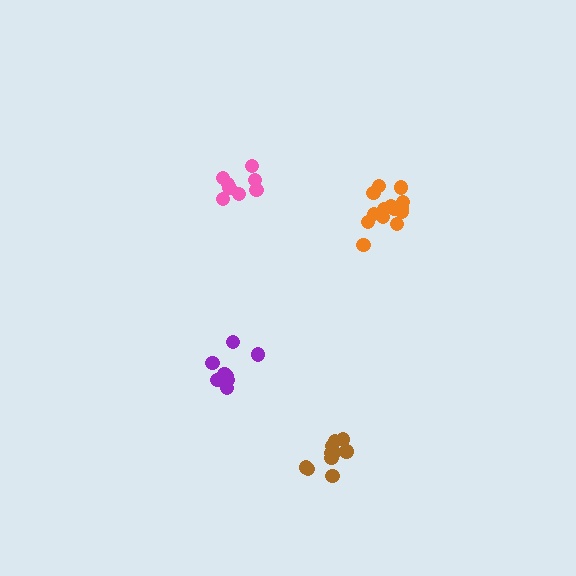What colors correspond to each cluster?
The clusters are colored: brown, purple, pink, orange.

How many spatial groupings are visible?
There are 4 spatial groupings.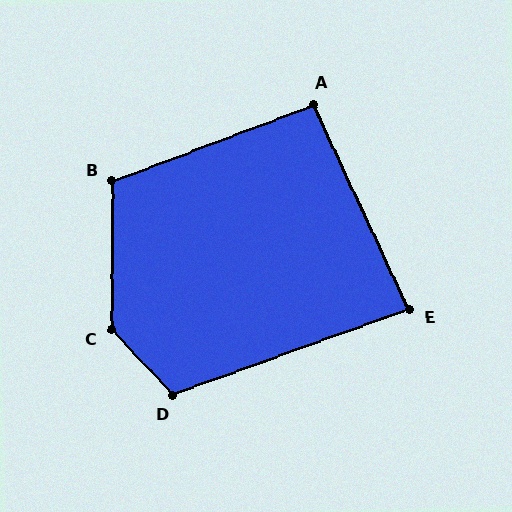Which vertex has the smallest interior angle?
E, at approximately 85 degrees.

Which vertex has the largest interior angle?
C, at approximately 137 degrees.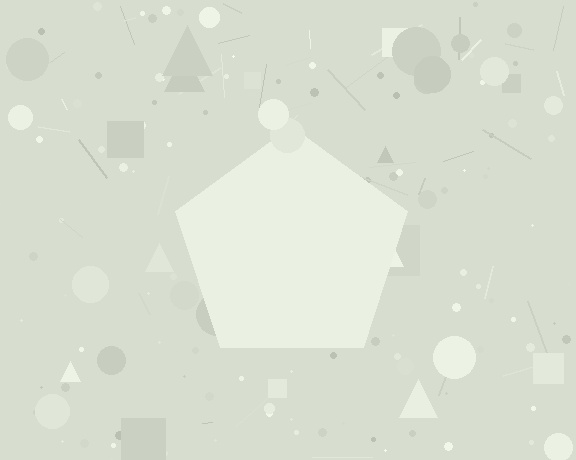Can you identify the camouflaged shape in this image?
The camouflaged shape is a pentagon.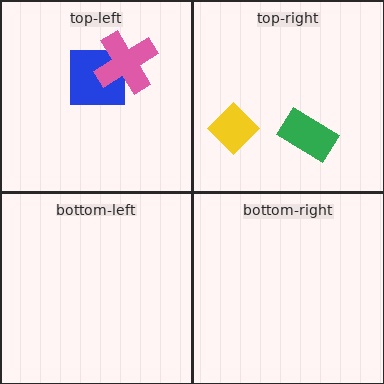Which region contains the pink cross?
The top-left region.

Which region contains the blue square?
The top-left region.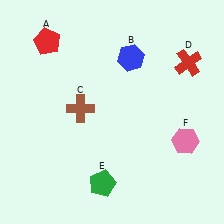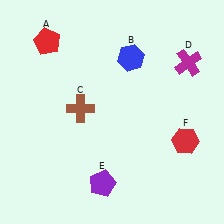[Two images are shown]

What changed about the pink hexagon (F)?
In Image 1, F is pink. In Image 2, it changed to red.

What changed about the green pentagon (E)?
In Image 1, E is green. In Image 2, it changed to purple.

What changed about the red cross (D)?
In Image 1, D is red. In Image 2, it changed to magenta.